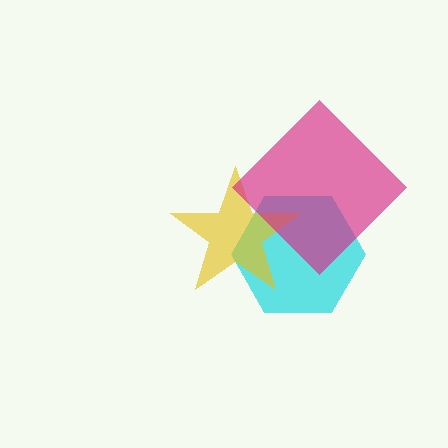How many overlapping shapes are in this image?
There are 3 overlapping shapes in the image.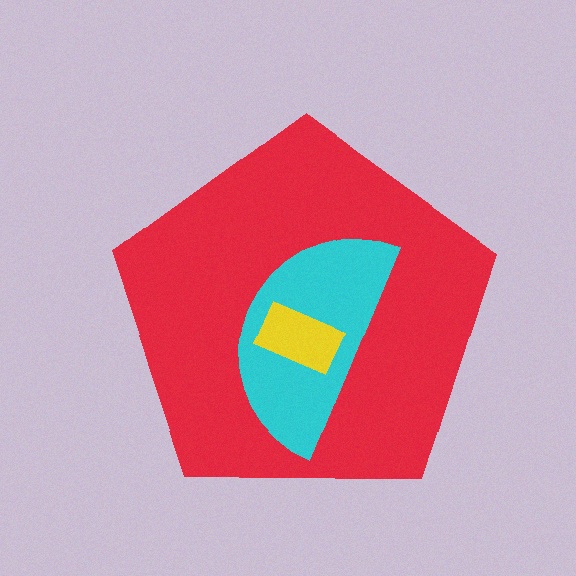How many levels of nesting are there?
3.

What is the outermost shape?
The red pentagon.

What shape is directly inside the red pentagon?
The cyan semicircle.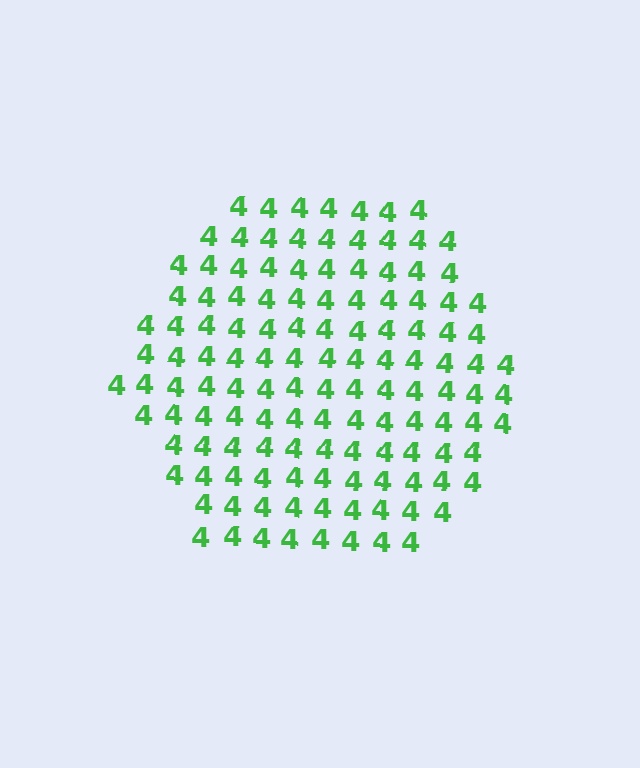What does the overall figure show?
The overall figure shows a hexagon.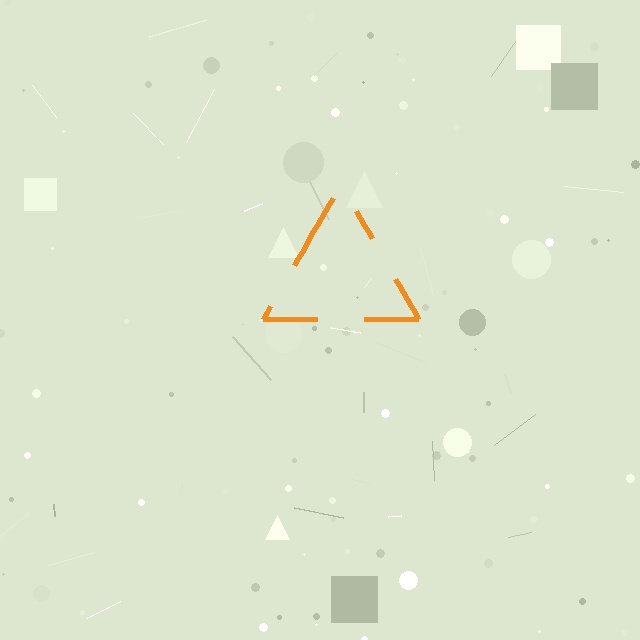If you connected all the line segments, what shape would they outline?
They would outline a triangle.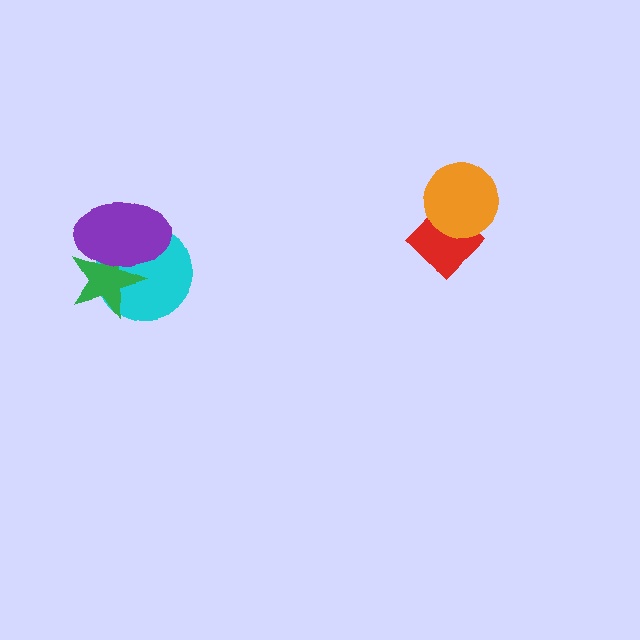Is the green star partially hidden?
Yes, it is partially covered by another shape.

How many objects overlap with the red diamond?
1 object overlaps with the red diamond.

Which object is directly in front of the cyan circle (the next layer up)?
The green star is directly in front of the cyan circle.